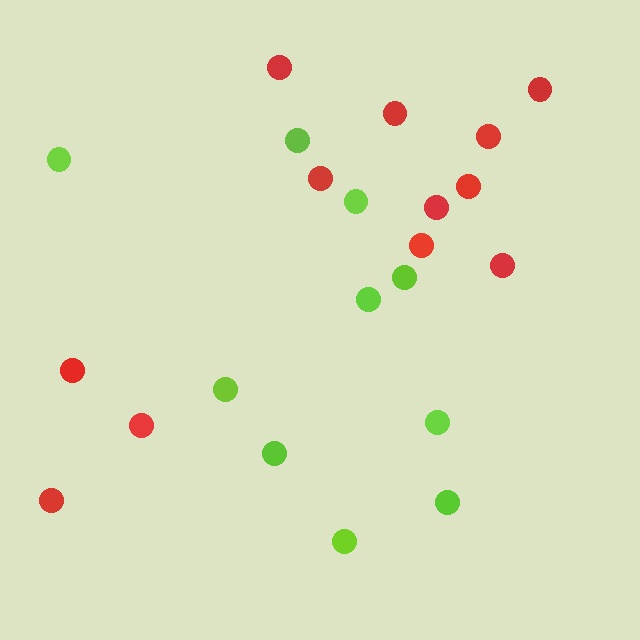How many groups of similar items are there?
There are 2 groups: one group of red circles (12) and one group of lime circles (10).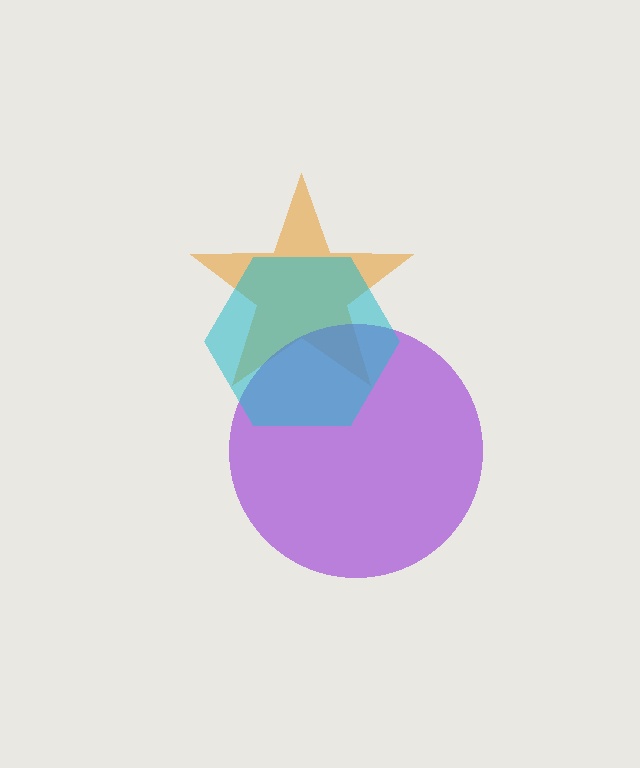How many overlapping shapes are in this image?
There are 3 overlapping shapes in the image.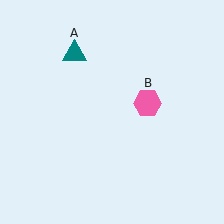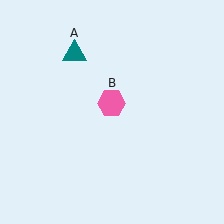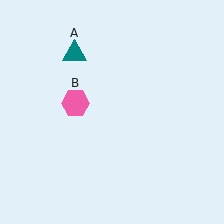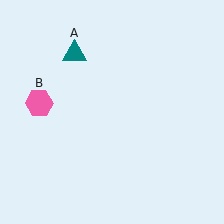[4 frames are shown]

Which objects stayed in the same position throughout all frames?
Teal triangle (object A) remained stationary.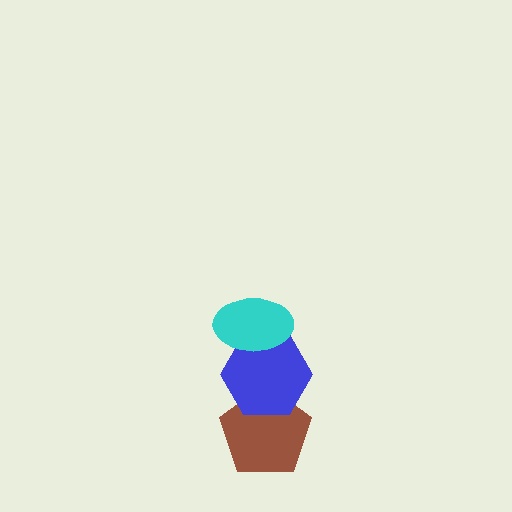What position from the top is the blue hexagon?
The blue hexagon is 2nd from the top.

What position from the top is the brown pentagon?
The brown pentagon is 3rd from the top.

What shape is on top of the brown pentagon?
The blue hexagon is on top of the brown pentagon.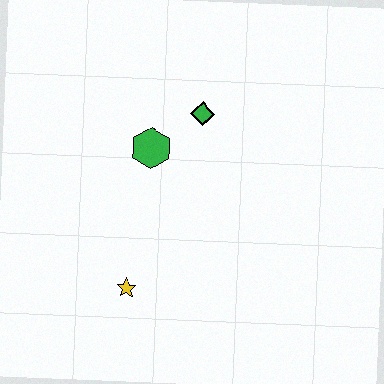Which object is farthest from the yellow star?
The green diamond is farthest from the yellow star.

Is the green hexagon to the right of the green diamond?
No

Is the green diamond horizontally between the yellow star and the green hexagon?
No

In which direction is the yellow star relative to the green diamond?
The yellow star is below the green diamond.